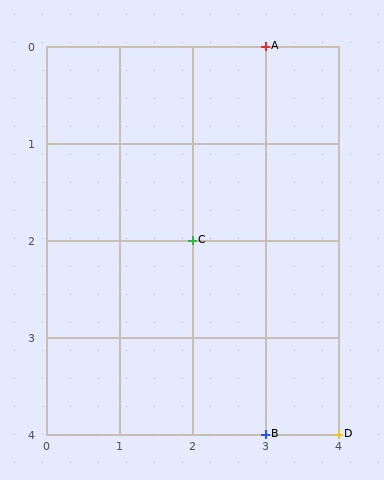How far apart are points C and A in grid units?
Points C and A are 1 column and 2 rows apart (about 2.2 grid units diagonally).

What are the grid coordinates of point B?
Point B is at grid coordinates (3, 4).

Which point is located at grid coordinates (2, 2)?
Point C is at (2, 2).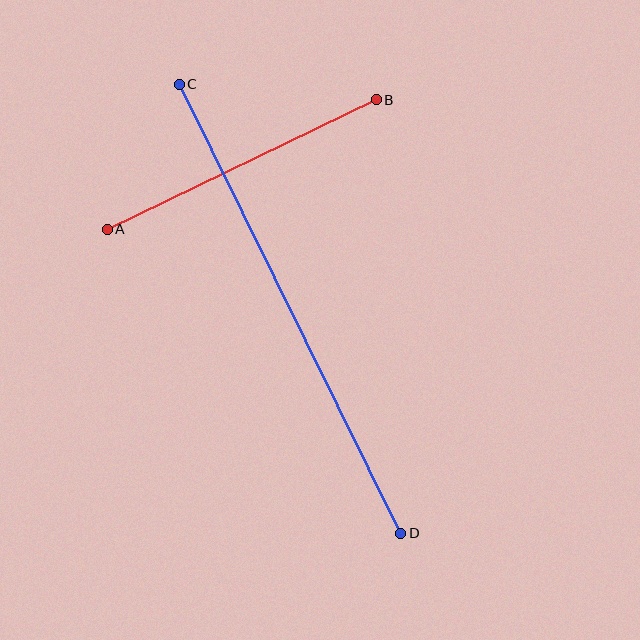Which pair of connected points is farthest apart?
Points C and D are farthest apart.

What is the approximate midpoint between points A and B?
The midpoint is at approximately (242, 164) pixels.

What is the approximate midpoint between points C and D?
The midpoint is at approximately (290, 309) pixels.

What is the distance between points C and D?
The distance is approximately 501 pixels.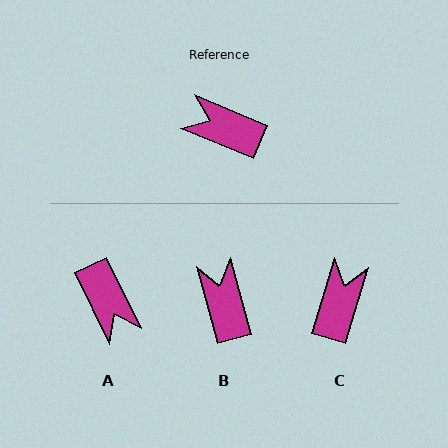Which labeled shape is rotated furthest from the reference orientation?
A, about 138 degrees away.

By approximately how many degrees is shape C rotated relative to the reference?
Approximately 84 degrees clockwise.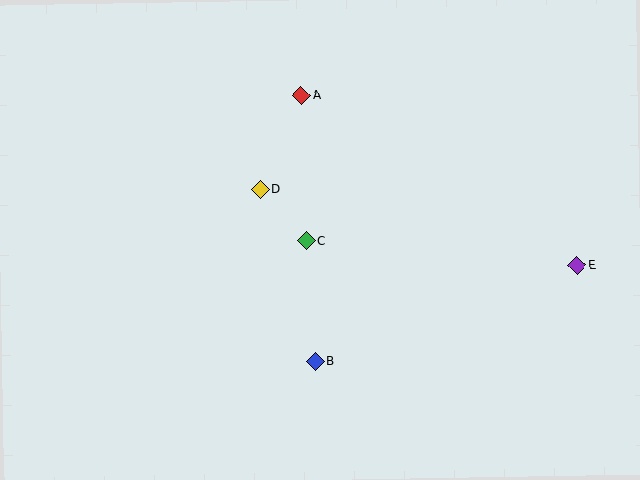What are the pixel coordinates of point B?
Point B is at (315, 361).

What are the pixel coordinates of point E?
Point E is at (577, 265).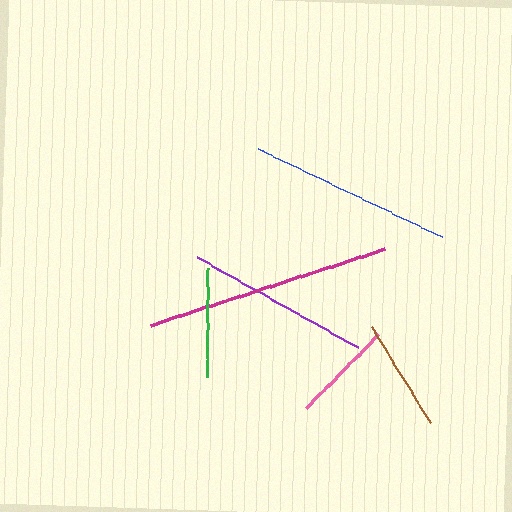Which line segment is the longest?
The magenta line is the longest at approximately 246 pixels.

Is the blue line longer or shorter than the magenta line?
The magenta line is longer than the blue line.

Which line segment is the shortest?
The pink line is the shortest at approximately 104 pixels.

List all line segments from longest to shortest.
From longest to shortest: magenta, blue, purple, brown, green, pink.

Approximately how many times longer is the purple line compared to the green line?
The purple line is approximately 1.7 times the length of the green line.